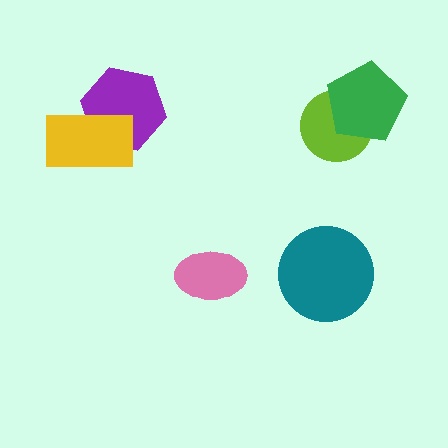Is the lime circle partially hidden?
Yes, it is partially covered by another shape.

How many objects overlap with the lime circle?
1 object overlaps with the lime circle.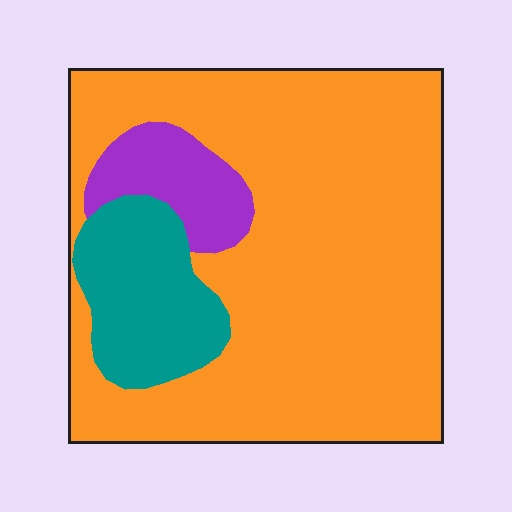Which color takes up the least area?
Purple, at roughly 10%.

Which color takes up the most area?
Orange, at roughly 75%.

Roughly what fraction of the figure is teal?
Teal covers around 15% of the figure.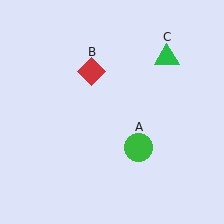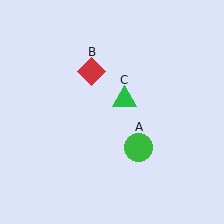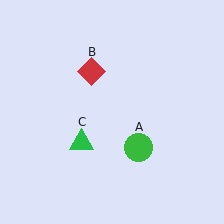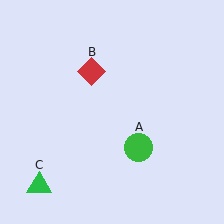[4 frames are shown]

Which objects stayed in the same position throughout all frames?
Green circle (object A) and red diamond (object B) remained stationary.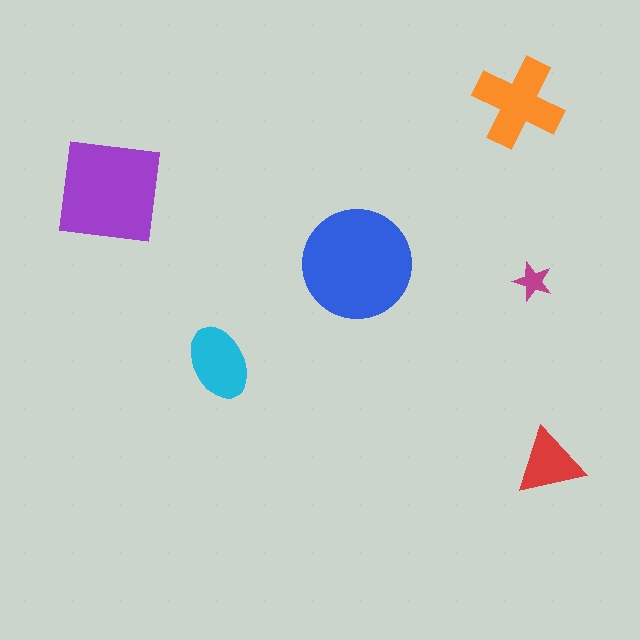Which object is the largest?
The blue circle.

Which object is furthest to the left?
The purple square is leftmost.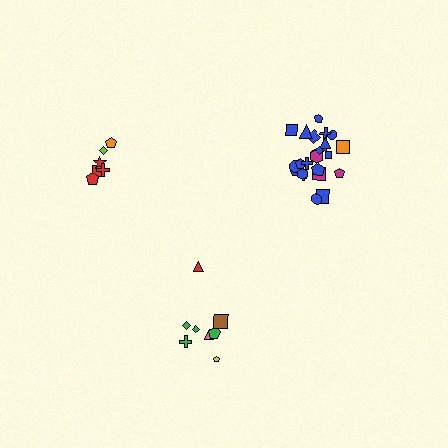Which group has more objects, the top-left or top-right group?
The top-right group.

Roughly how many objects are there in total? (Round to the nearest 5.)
Roughly 40 objects in total.